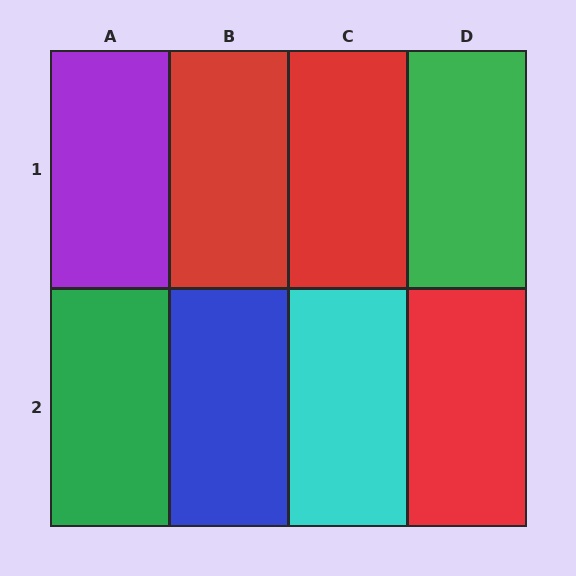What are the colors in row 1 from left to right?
Purple, red, red, green.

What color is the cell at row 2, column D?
Red.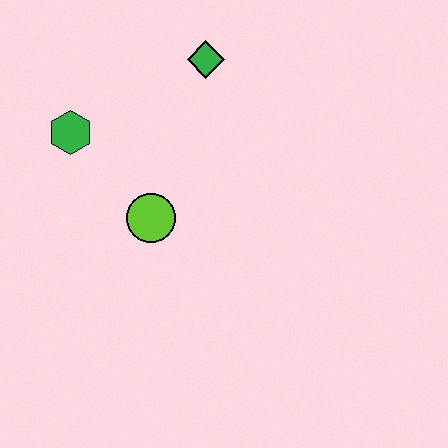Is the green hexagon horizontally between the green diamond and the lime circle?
No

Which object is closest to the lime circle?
The green hexagon is closest to the lime circle.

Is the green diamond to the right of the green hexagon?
Yes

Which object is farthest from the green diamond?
The lime circle is farthest from the green diamond.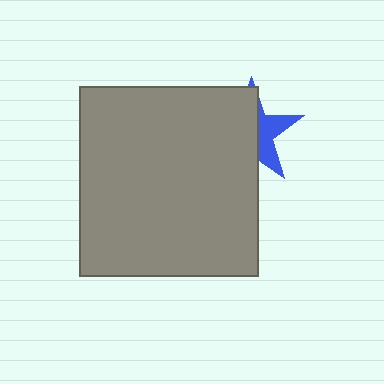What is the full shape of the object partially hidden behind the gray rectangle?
The partially hidden object is a blue star.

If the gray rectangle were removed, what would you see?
You would see the complete blue star.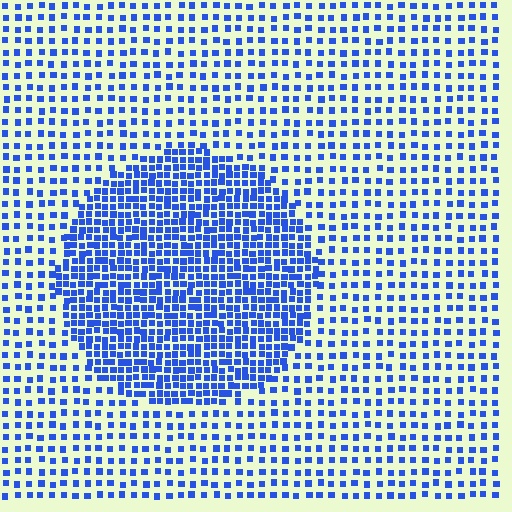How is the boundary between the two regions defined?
The boundary is defined by a change in element density (approximately 2.2x ratio). All elements are the same color, size, and shape.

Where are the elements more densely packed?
The elements are more densely packed inside the circle boundary.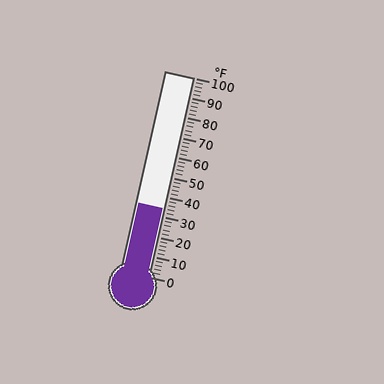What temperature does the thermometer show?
The thermometer shows approximately 34°F.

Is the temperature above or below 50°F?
The temperature is below 50°F.